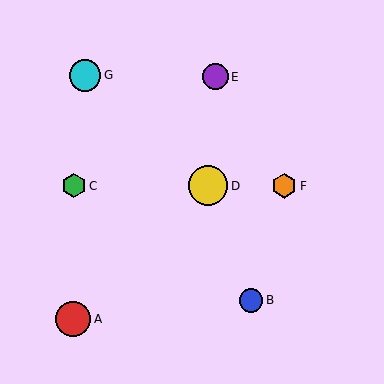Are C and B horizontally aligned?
No, C is at y≈186 and B is at y≈300.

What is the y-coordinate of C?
Object C is at y≈186.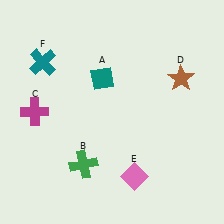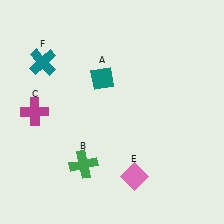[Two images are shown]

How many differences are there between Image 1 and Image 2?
There is 1 difference between the two images.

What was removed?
The brown star (D) was removed in Image 2.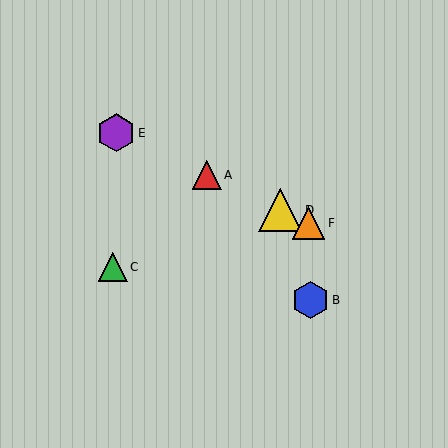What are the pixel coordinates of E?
Object E is at (116, 133).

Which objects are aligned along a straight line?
Objects A, D, E, F are aligned along a straight line.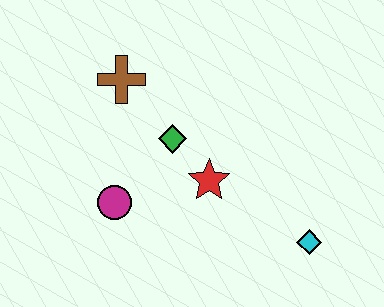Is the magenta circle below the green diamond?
Yes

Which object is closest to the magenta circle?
The green diamond is closest to the magenta circle.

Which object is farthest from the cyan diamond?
The brown cross is farthest from the cyan diamond.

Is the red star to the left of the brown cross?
No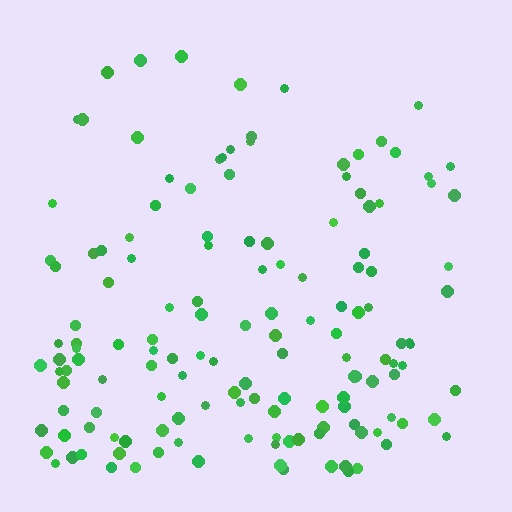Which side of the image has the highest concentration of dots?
The bottom.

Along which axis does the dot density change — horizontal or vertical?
Vertical.